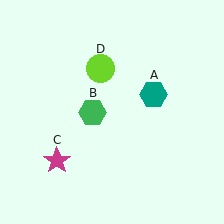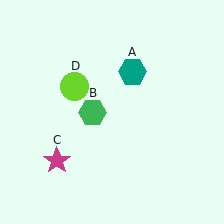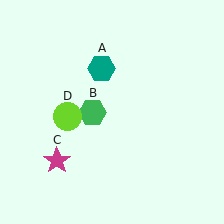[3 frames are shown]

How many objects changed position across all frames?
2 objects changed position: teal hexagon (object A), lime circle (object D).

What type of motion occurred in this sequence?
The teal hexagon (object A), lime circle (object D) rotated counterclockwise around the center of the scene.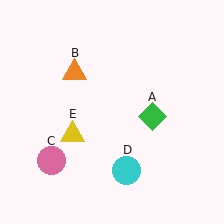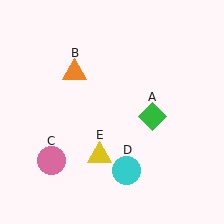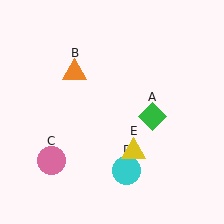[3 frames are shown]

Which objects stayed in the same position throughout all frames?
Green diamond (object A) and orange triangle (object B) and pink circle (object C) and cyan circle (object D) remained stationary.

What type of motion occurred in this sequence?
The yellow triangle (object E) rotated counterclockwise around the center of the scene.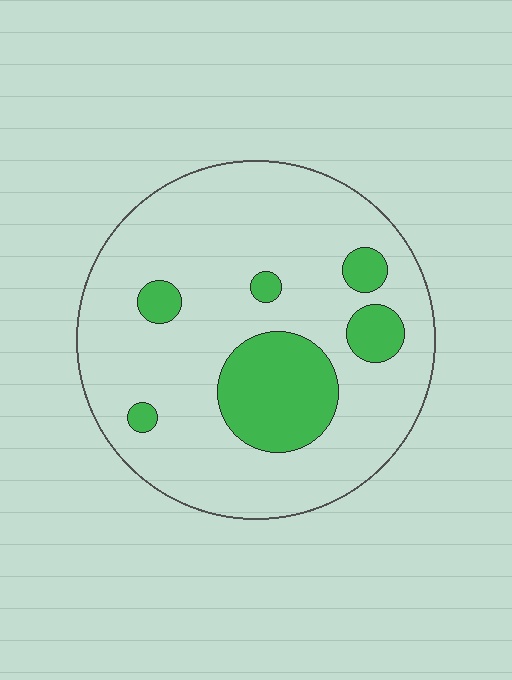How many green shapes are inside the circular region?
6.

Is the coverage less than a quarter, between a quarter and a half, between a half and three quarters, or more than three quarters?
Less than a quarter.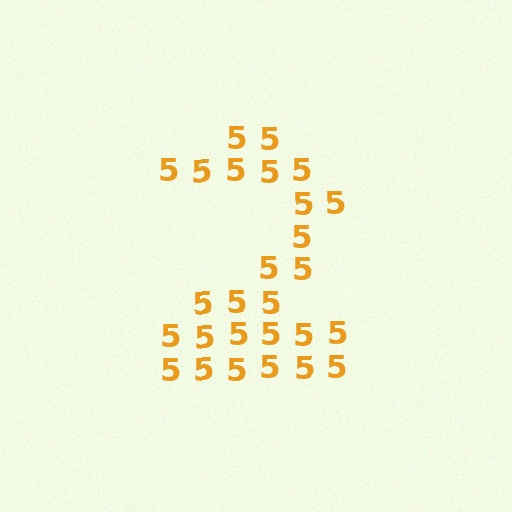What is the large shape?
The large shape is the digit 2.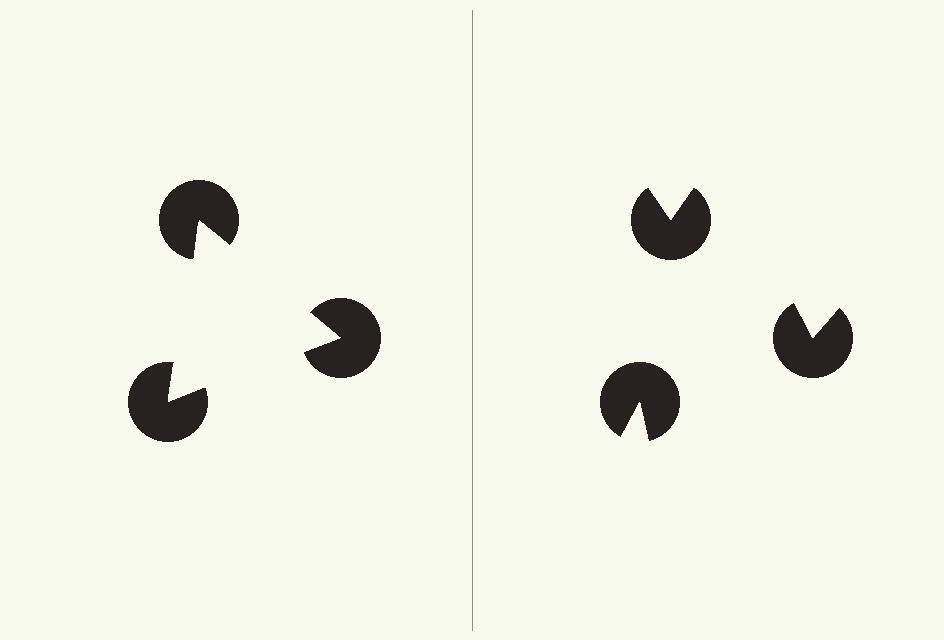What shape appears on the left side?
An illusory triangle.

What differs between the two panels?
The pac-man discs are positioned identically on both sides; only the wedge orientations differ. On the left they align to a triangle; on the right they are misaligned.